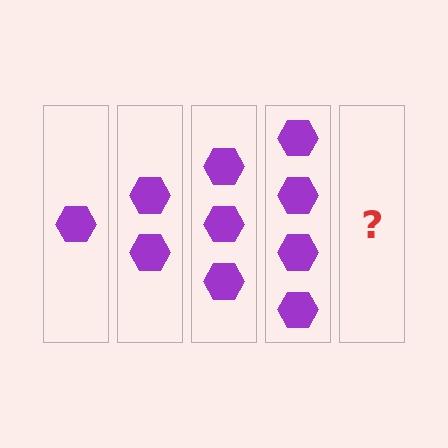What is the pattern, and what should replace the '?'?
The pattern is that each step adds one more hexagon. The '?' should be 5 hexagons.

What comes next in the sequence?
The next element should be 5 hexagons.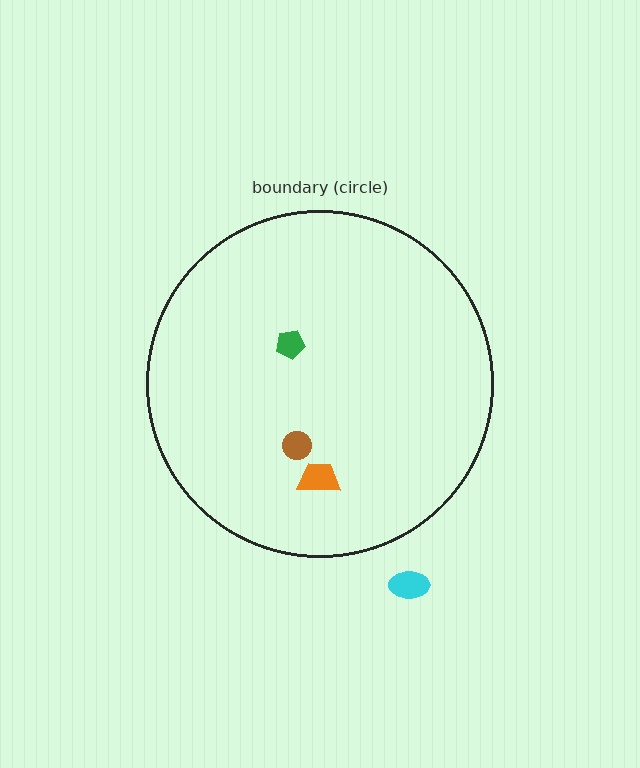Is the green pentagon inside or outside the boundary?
Inside.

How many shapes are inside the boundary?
3 inside, 1 outside.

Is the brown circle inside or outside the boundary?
Inside.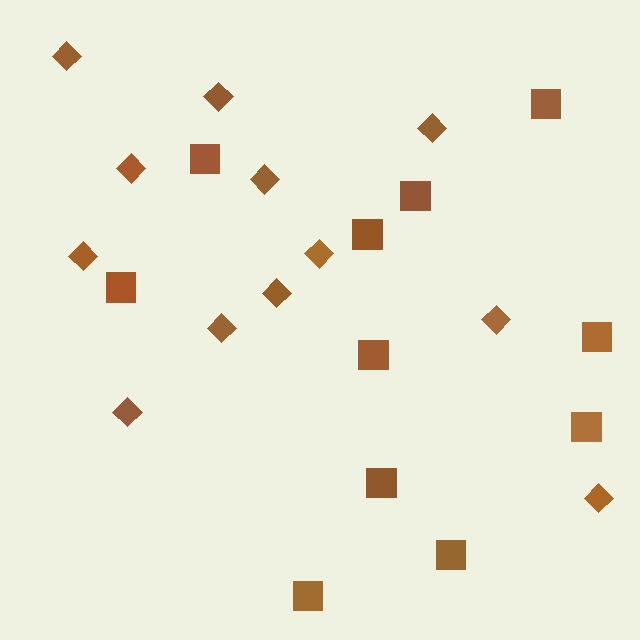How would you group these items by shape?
There are 2 groups: one group of diamonds (12) and one group of squares (11).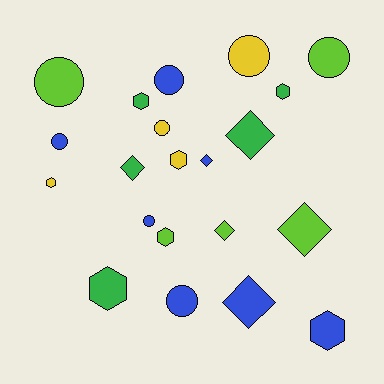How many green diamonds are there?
There are 2 green diamonds.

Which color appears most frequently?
Blue, with 7 objects.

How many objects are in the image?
There are 21 objects.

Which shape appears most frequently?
Circle, with 8 objects.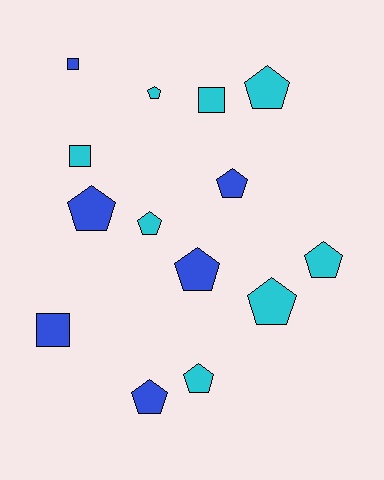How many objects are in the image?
There are 14 objects.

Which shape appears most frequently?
Pentagon, with 10 objects.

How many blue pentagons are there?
There are 4 blue pentagons.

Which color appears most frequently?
Cyan, with 8 objects.